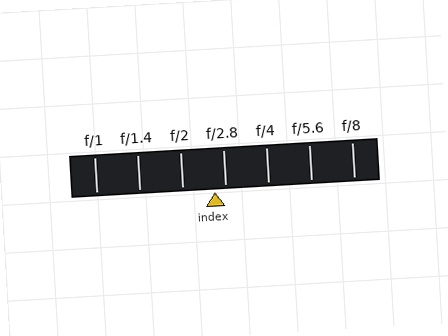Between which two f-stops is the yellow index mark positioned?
The index mark is between f/2 and f/2.8.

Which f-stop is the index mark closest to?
The index mark is closest to f/2.8.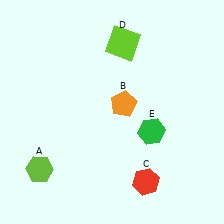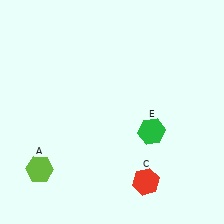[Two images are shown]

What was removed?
The orange pentagon (B), the lime square (D) were removed in Image 2.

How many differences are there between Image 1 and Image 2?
There are 2 differences between the two images.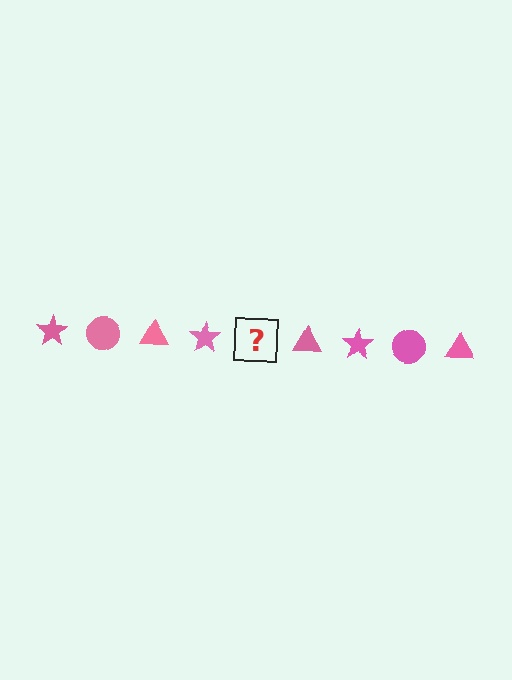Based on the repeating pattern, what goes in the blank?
The blank should be a pink circle.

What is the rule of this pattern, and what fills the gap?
The rule is that the pattern cycles through star, circle, triangle shapes in pink. The gap should be filled with a pink circle.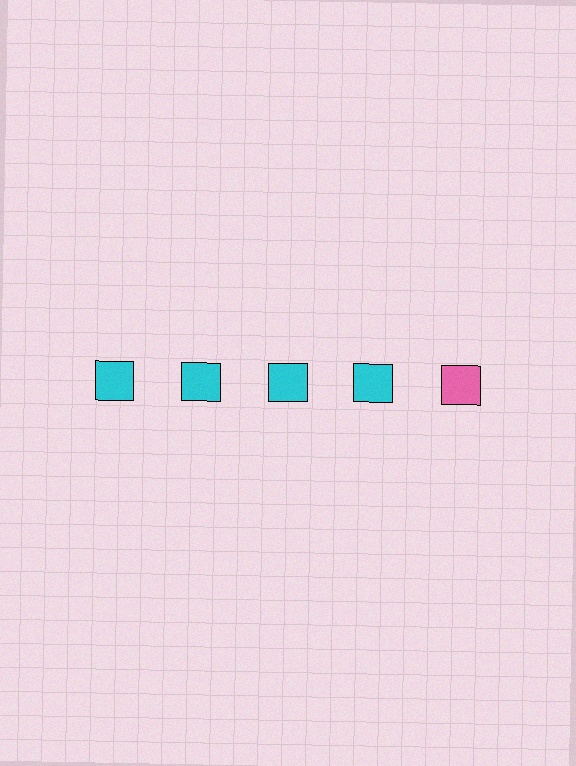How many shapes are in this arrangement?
There are 5 shapes arranged in a grid pattern.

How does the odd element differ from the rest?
It has a different color: pink instead of cyan.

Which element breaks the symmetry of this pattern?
The pink square in the top row, rightmost column breaks the symmetry. All other shapes are cyan squares.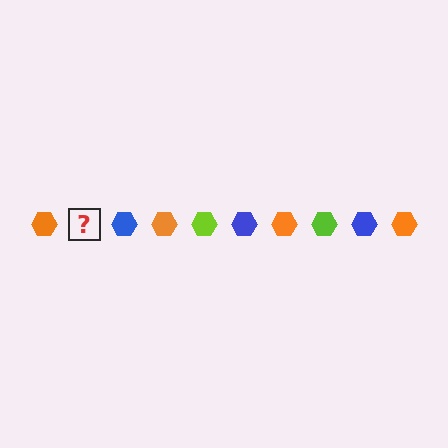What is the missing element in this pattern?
The missing element is a lime hexagon.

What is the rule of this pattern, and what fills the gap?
The rule is that the pattern cycles through orange, lime, blue hexagons. The gap should be filled with a lime hexagon.